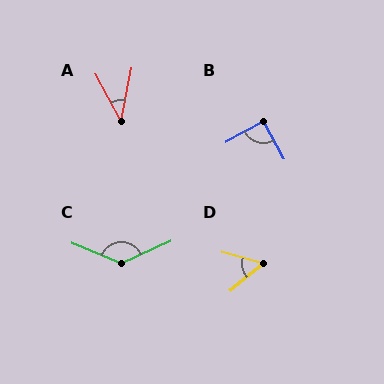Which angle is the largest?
C, at approximately 133 degrees.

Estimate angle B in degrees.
Approximately 90 degrees.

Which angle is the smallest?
A, at approximately 39 degrees.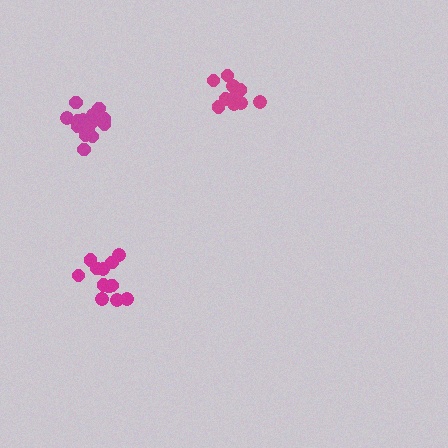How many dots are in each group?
Group 1: 12 dots, Group 2: 12 dots, Group 3: 15 dots (39 total).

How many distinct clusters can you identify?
There are 3 distinct clusters.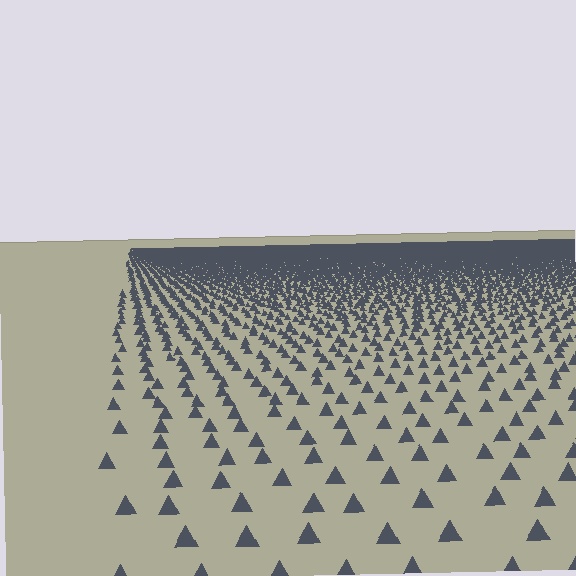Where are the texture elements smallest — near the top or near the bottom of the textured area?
Near the top.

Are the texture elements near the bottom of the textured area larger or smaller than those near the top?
Larger. Near the bottom, elements are closer to the viewer and appear at a bigger on-screen size.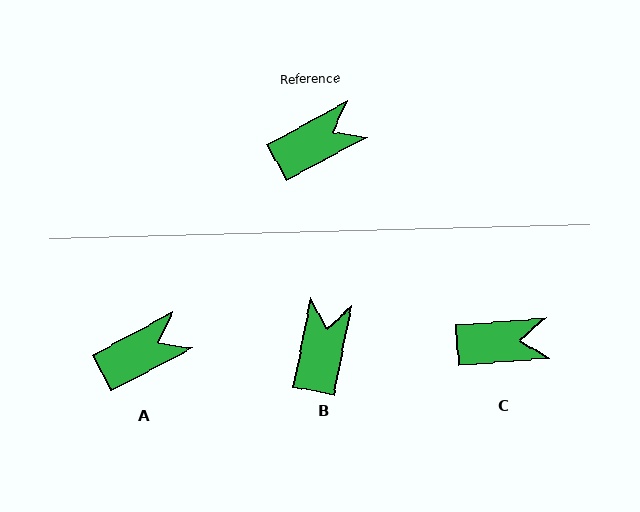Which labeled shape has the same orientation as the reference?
A.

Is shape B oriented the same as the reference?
No, it is off by about 50 degrees.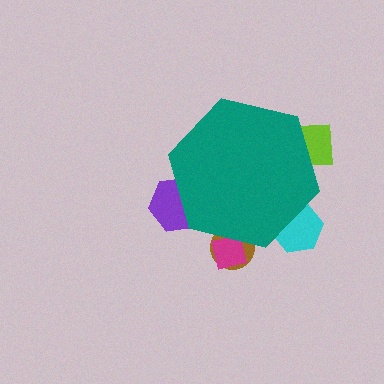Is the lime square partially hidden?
Yes, the lime square is partially hidden behind the teal hexagon.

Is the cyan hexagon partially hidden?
Yes, the cyan hexagon is partially hidden behind the teal hexagon.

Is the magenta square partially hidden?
Yes, the magenta square is partially hidden behind the teal hexagon.